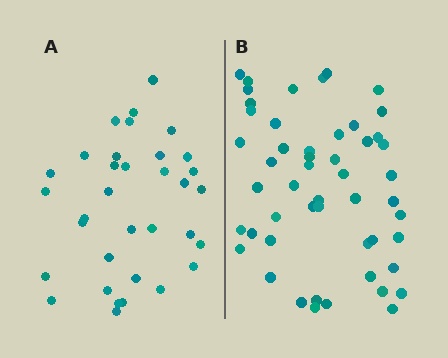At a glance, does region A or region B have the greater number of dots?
Region B (the right region) has more dots.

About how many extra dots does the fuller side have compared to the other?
Region B has approximately 15 more dots than region A.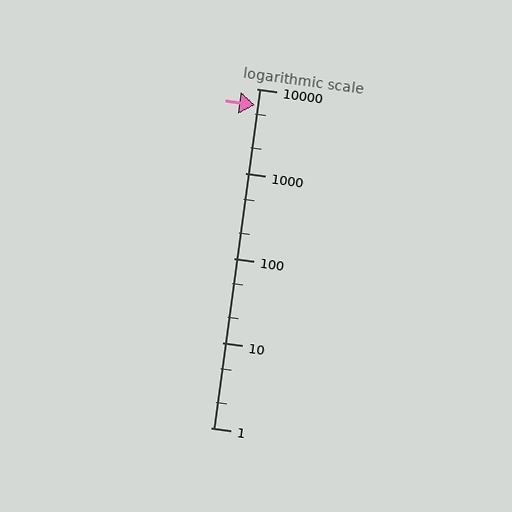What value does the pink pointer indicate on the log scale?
The pointer indicates approximately 6400.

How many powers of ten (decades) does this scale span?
The scale spans 4 decades, from 1 to 10000.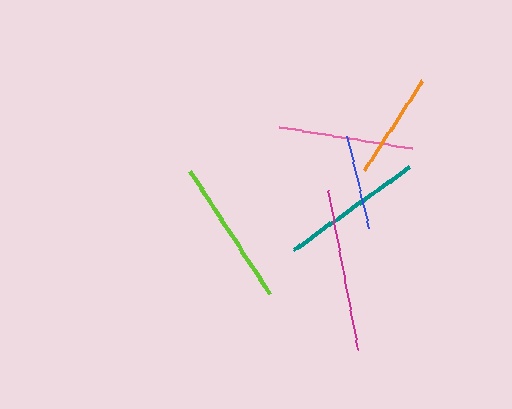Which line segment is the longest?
The magenta line is the longest at approximately 162 pixels.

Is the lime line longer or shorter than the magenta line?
The magenta line is longer than the lime line.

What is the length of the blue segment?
The blue segment is approximately 95 pixels long.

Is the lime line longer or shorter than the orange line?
The lime line is longer than the orange line.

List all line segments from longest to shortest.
From longest to shortest: magenta, lime, teal, pink, orange, blue.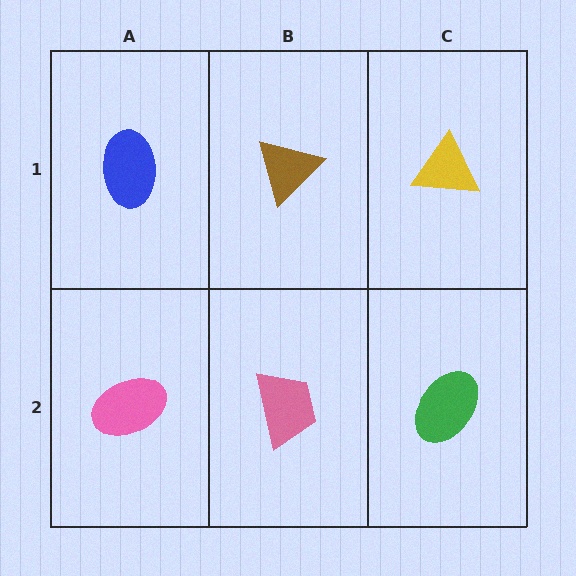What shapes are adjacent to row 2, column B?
A brown triangle (row 1, column B), a pink ellipse (row 2, column A), a green ellipse (row 2, column C).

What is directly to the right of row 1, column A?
A brown triangle.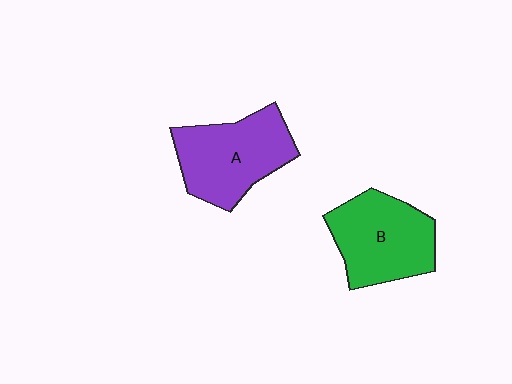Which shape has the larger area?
Shape A (purple).